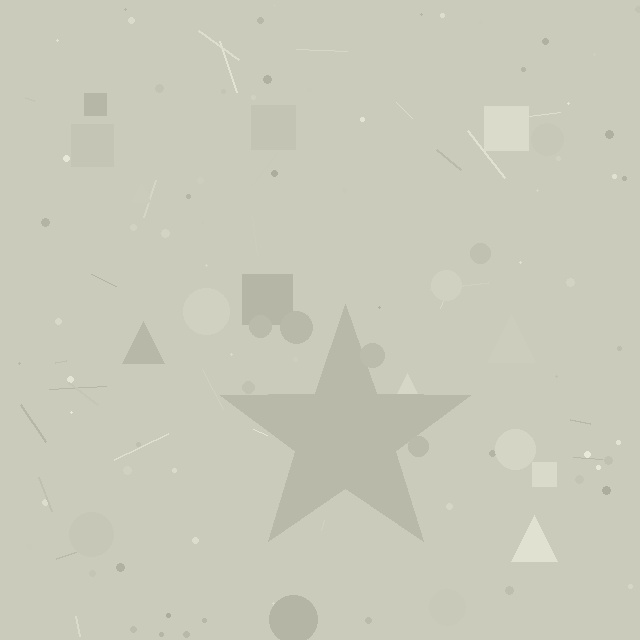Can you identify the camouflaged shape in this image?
The camouflaged shape is a star.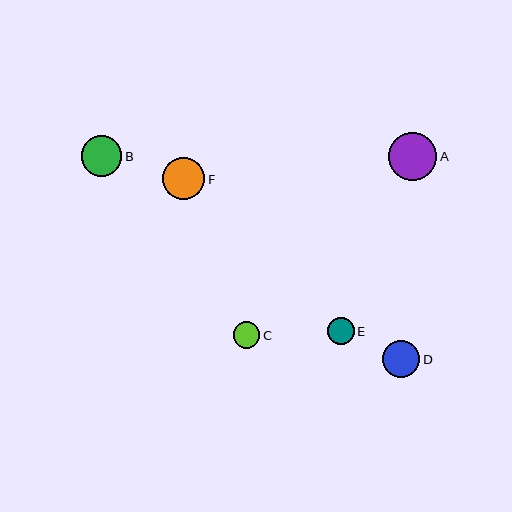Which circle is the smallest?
Circle C is the smallest with a size of approximately 27 pixels.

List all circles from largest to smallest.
From largest to smallest: A, F, B, D, E, C.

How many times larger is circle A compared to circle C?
Circle A is approximately 1.8 times the size of circle C.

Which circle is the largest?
Circle A is the largest with a size of approximately 48 pixels.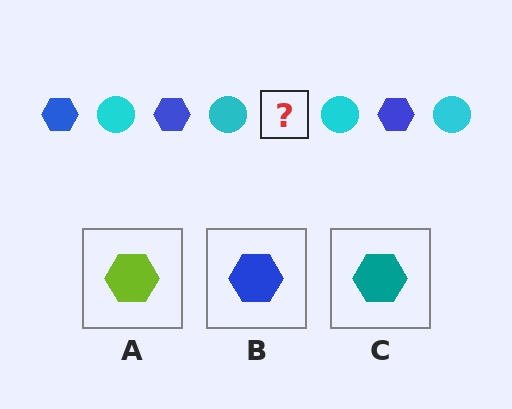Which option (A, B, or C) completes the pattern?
B.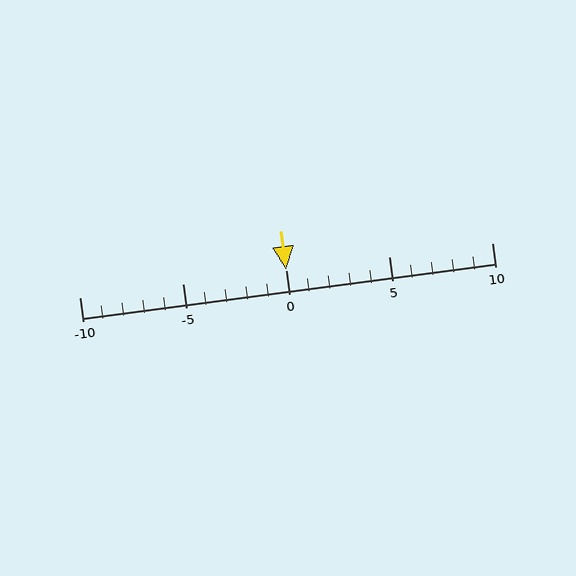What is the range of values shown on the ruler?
The ruler shows values from -10 to 10.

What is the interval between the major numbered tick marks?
The major tick marks are spaced 5 units apart.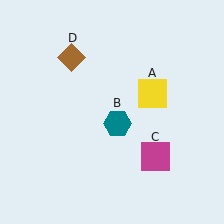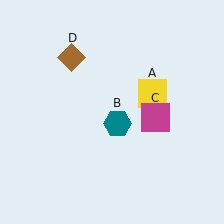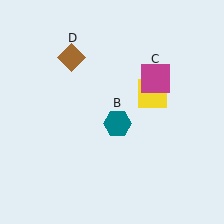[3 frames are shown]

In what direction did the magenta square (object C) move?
The magenta square (object C) moved up.